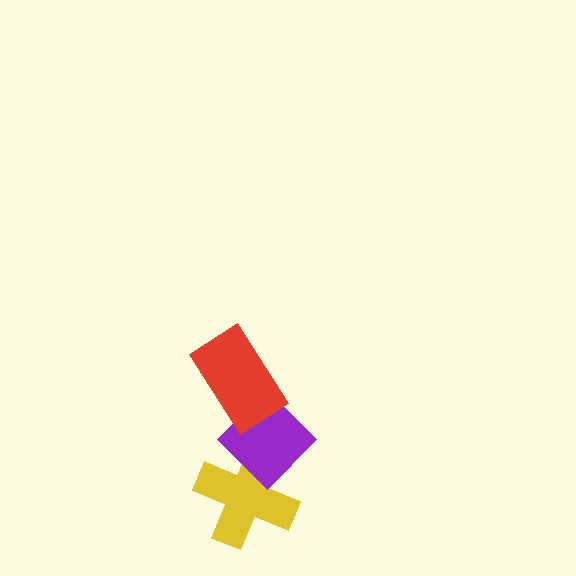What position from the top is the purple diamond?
The purple diamond is 2nd from the top.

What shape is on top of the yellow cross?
The purple diamond is on top of the yellow cross.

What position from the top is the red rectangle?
The red rectangle is 1st from the top.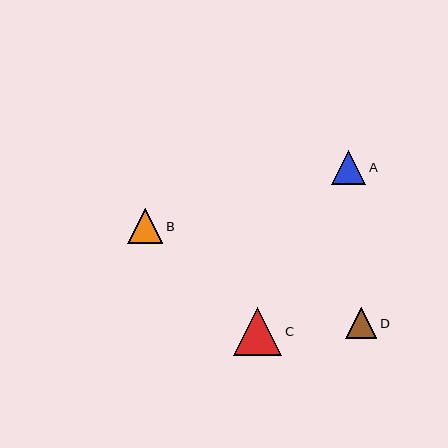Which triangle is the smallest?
Triangle D is the smallest with a size of approximately 31 pixels.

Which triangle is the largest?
Triangle C is the largest with a size of approximately 48 pixels.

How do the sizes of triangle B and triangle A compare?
Triangle B and triangle A are approximately the same size.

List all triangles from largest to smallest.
From largest to smallest: C, B, A, D.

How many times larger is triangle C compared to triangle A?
Triangle C is approximately 1.4 times the size of triangle A.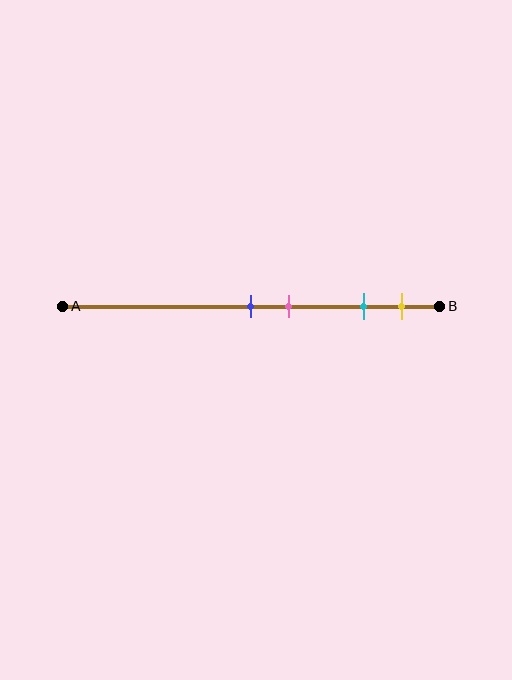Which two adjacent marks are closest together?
The blue and pink marks are the closest adjacent pair.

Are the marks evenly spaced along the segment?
No, the marks are not evenly spaced.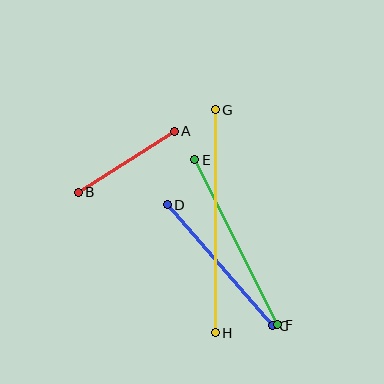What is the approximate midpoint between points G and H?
The midpoint is at approximately (215, 221) pixels.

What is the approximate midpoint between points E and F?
The midpoint is at approximately (236, 242) pixels.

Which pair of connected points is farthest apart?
Points G and H are farthest apart.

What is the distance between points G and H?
The distance is approximately 223 pixels.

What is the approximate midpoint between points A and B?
The midpoint is at approximately (126, 162) pixels.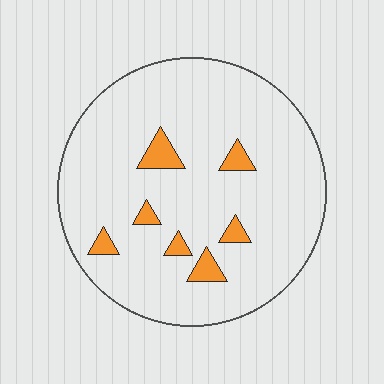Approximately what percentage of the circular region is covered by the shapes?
Approximately 10%.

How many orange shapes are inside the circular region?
7.